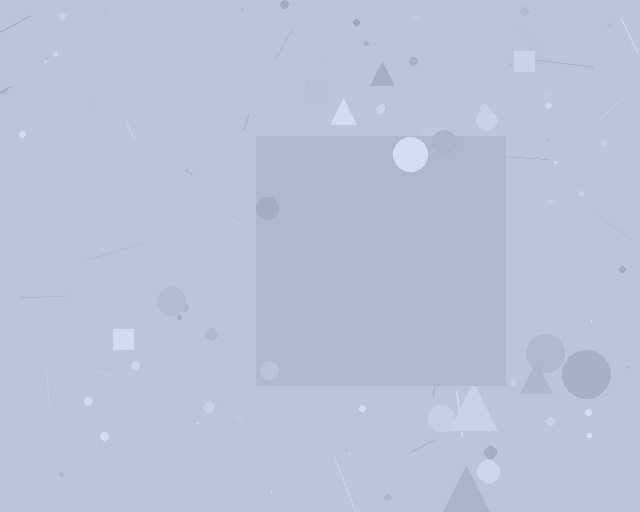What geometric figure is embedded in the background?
A square is embedded in the background.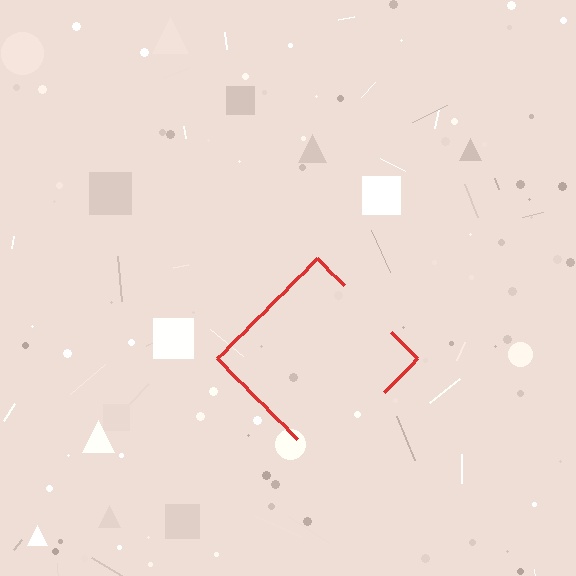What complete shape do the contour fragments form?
The contour fragments form a diamond.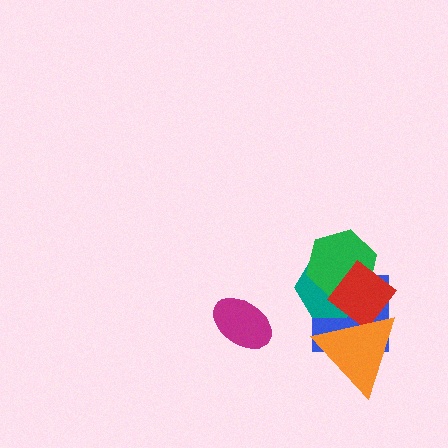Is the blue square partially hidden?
Yes, it is partially covered by another shape.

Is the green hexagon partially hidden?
Yes, it is partially covered by another shape.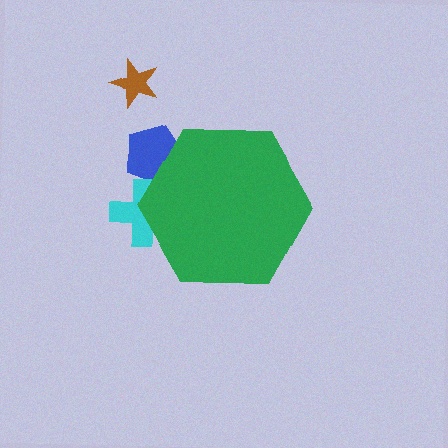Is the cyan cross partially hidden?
Yes, the cyan cross is partially hidden behind the green hexagon.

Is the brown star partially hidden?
No, the brown star is fully visible.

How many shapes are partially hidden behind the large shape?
2 shapes are partially hidden.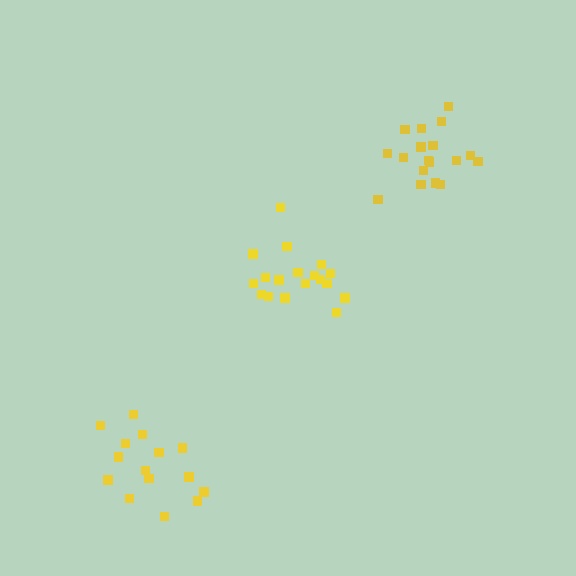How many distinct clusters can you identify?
There are 3 distinct clusters.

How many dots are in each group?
Group 1: 18 dots, Group 2: 15 dots, Group 3: 18 dots (51 total).